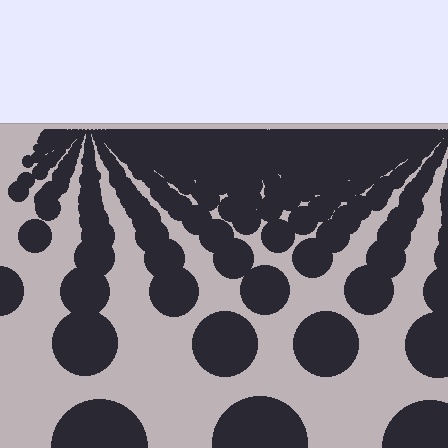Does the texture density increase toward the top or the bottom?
Density increases toward the top.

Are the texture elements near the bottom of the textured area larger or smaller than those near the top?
Larger. Near the bottom, elements are closer to the viewer and appear at a bigger on-screen size.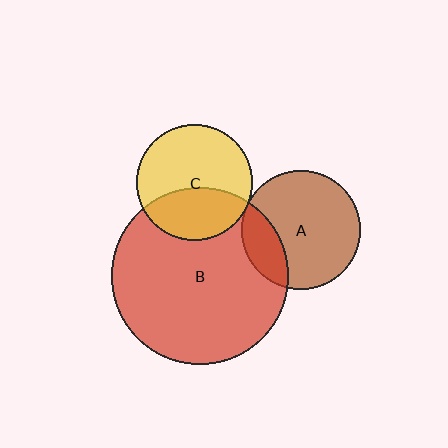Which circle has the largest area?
Circle B (red).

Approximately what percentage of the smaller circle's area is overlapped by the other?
Approximately 40%.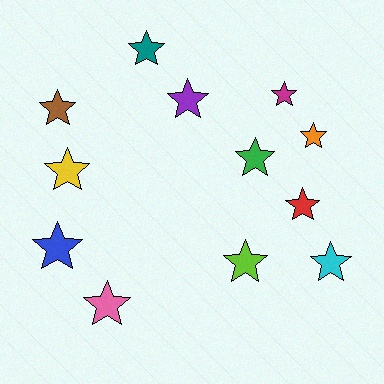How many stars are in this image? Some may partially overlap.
There are 12 stars.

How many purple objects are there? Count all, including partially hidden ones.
There is 1 purple object.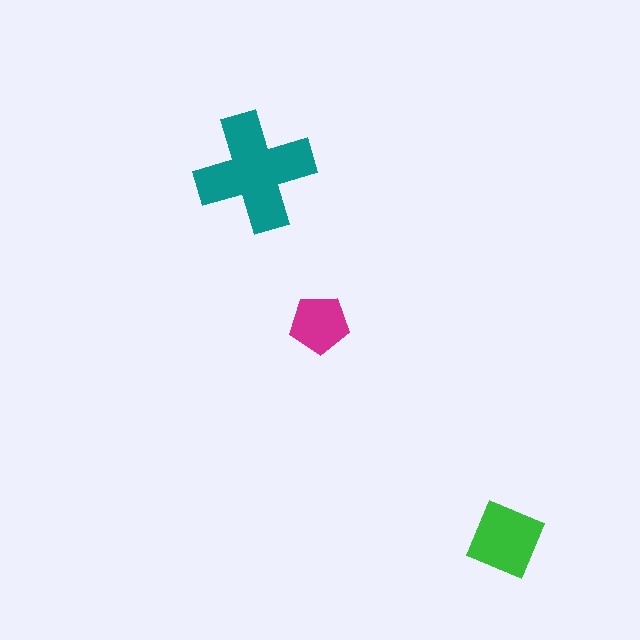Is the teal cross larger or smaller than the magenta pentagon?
Larger.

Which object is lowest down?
The green diamond is bottommost.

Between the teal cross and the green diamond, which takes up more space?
The teal cross.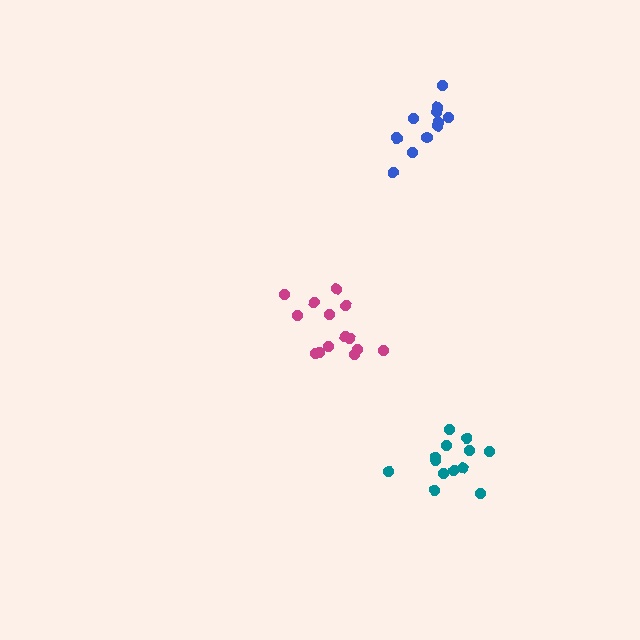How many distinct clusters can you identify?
There are 3 distinct clusters.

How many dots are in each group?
Group 1: 14 dots, Group 2: 12 dots, Group 3: 13 dots (39 total).